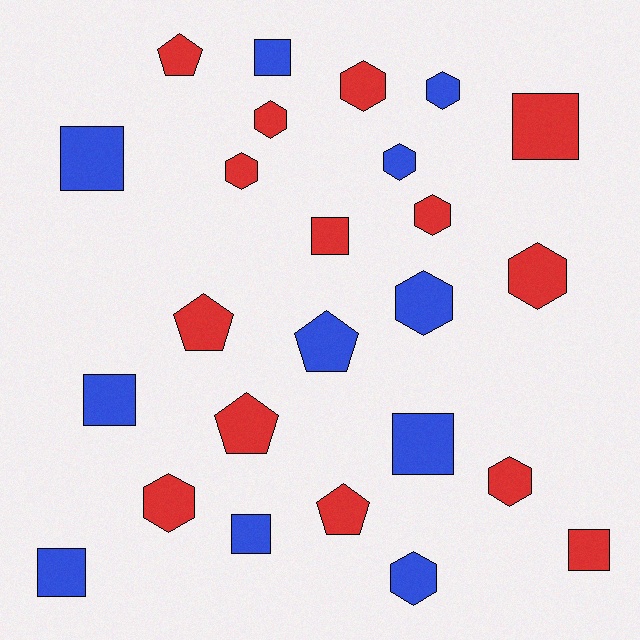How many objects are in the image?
There are 25 objects.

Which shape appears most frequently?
Hexagon, with 11 objects.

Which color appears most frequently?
Red, with 14 objects.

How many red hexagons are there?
There are 7 red hexagons.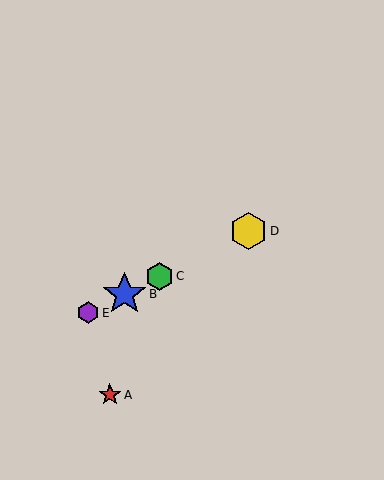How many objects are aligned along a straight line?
4 objects (B, C, D, E) are aligned along a straight line.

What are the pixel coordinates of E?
Object E is at (88, 313).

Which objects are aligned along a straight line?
Objects B, C, D, E are aligned along a straight line.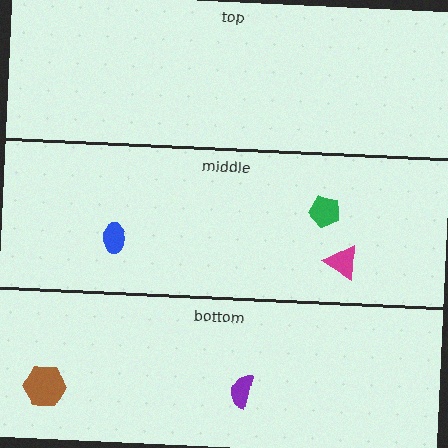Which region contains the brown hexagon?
The bottom region.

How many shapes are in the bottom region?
2.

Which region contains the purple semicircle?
The bottom region.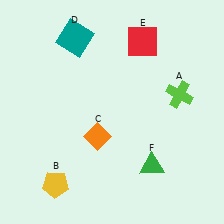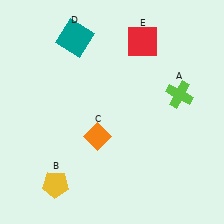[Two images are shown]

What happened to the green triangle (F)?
The green triangle (F) was removed in Image 2. It was in the bottom-right area of Image 1.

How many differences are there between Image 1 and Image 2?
There is 1 difference between the two images.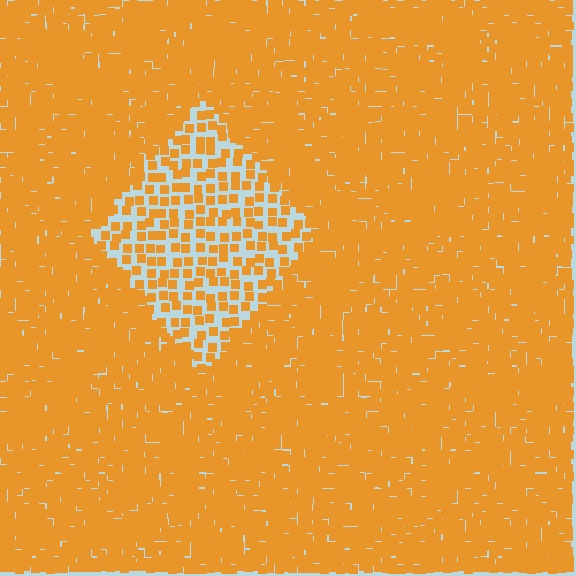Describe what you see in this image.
The image contains small orange elements arranged at two different densities. A diamond-shaped region is visible where the elements are less densely packed than the surrounding area.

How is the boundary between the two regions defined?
The boundary is defined by a change in element density (approximately 2.5x ratio). All elements are the same color, size, and shape.